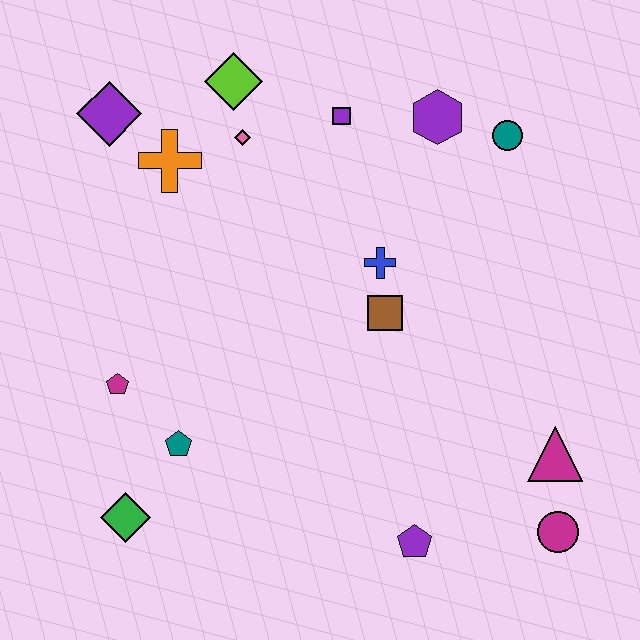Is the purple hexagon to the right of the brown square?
Yes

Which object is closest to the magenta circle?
The magenta triangle is closest to the magenta circle.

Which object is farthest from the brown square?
The purple diamond is farthest from the brown square.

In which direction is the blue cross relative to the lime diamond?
The blue cross is below the lime diamond.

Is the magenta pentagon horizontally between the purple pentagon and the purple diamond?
Yes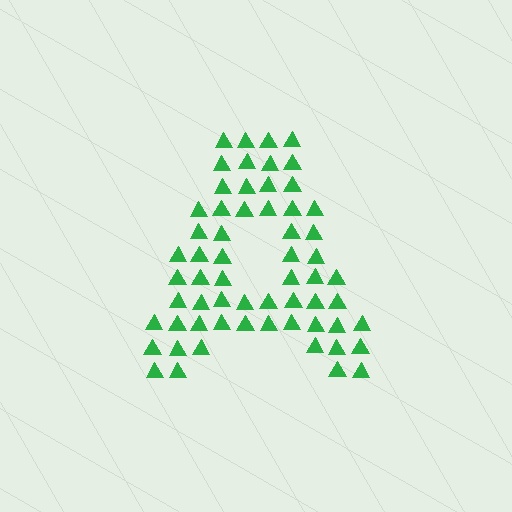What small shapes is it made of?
It is made of small triangles.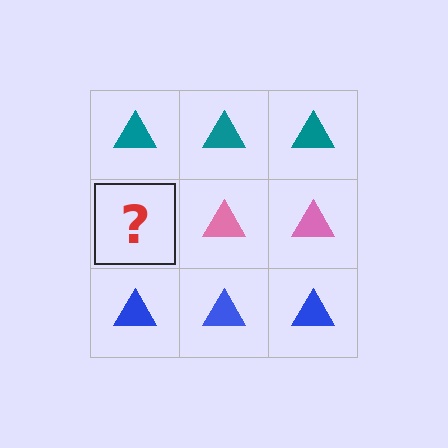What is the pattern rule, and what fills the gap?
The rule is that each row has a consistent color. The gap should be filled with a pink triangle.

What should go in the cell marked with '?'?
The missing cell should contain a pink triangle.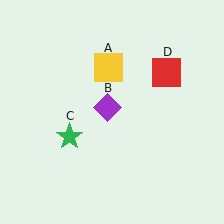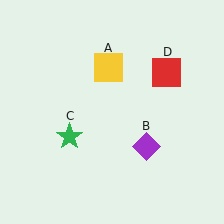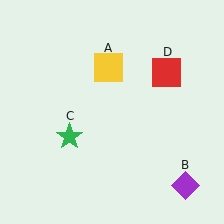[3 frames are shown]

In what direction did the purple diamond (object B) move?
The purple diamond (object B) moved down and to the right.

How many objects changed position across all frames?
1 object changed position: purple diamond (object B).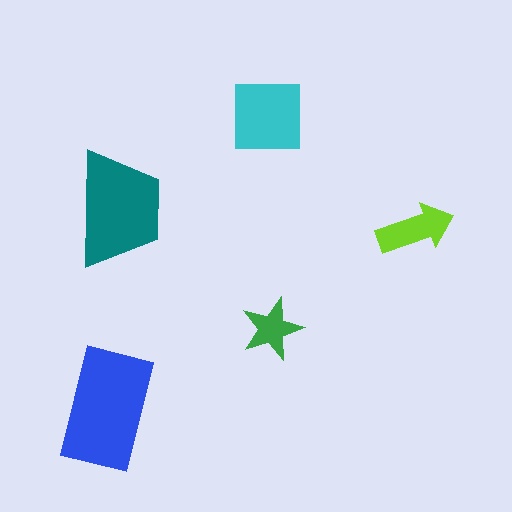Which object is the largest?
The blue rectangle.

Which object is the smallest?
The green star.